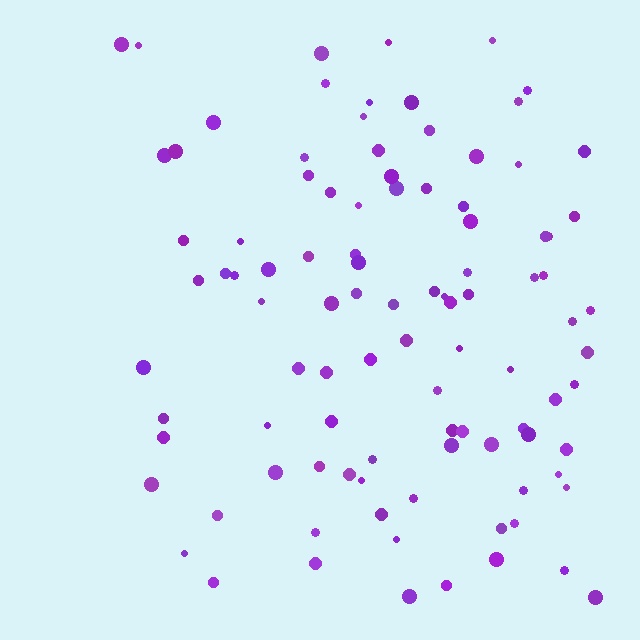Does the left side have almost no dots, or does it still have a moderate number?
Still a moderate number, just noticeably fewer than the right.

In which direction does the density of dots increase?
From left to right, with the right side densest.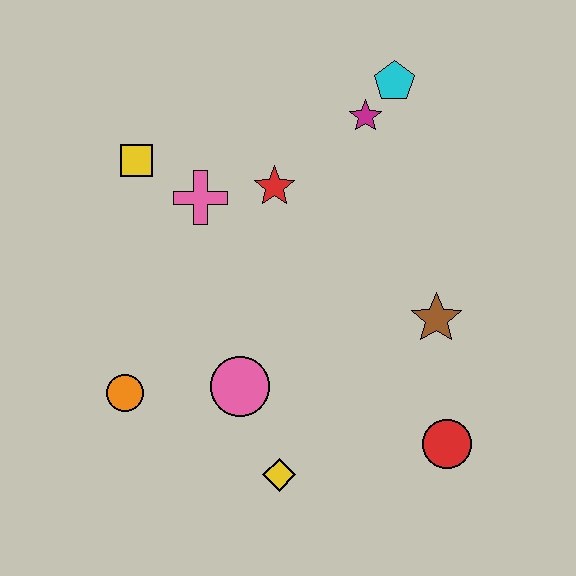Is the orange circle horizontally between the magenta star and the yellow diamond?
No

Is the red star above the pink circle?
Yes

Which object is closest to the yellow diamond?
The pink circle is closest to the yellow diamond.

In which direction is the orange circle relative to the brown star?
The orange circle is to the left of the brown star.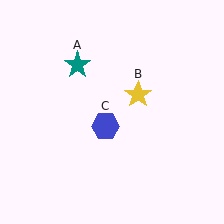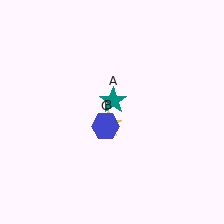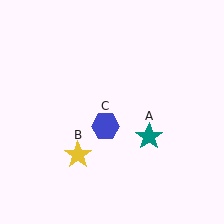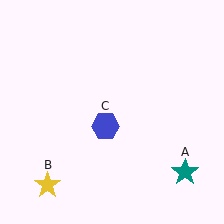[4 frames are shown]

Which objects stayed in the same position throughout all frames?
Blue hexagon (object C) remained stationary.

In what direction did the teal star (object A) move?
The teal star (object A) moved down and to the right.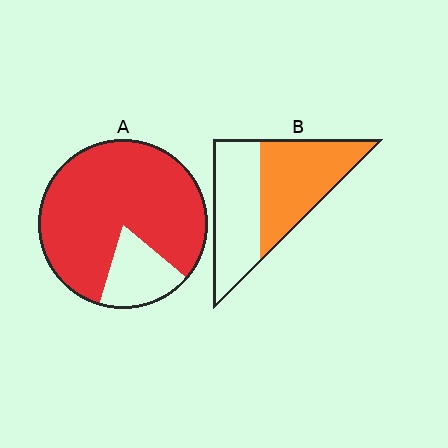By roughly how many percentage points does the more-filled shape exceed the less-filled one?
By roughly 30 percentage points (A over B).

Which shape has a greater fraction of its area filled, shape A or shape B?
Shape A.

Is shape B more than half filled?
Roughly half.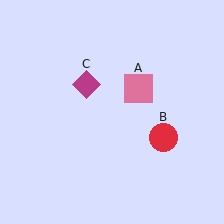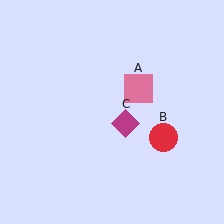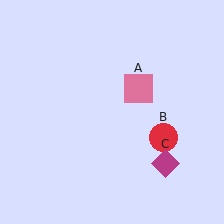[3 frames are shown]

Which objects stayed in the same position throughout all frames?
Pink square (object A) and red circle (object B) remained stationary.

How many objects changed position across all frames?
1 object changed position: magenta diamond (object C).